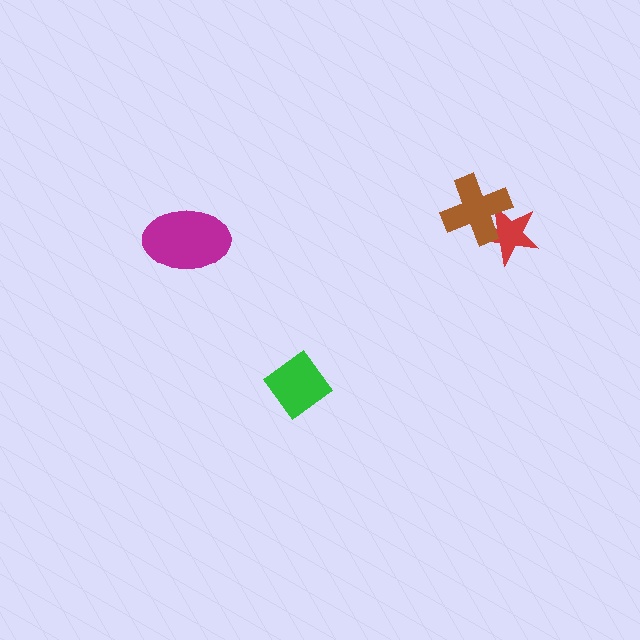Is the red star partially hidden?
Yes, it is partially covered by another shape.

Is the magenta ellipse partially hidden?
No, no other shape covers it.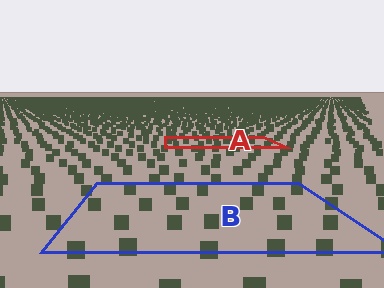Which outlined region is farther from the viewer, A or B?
Region A is farther from the viewer — the texture elements inside it appear smaller and more densely packed.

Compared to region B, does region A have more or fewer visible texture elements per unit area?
Region A has more texture elements per unit area — they are packed more densely because it is farther away.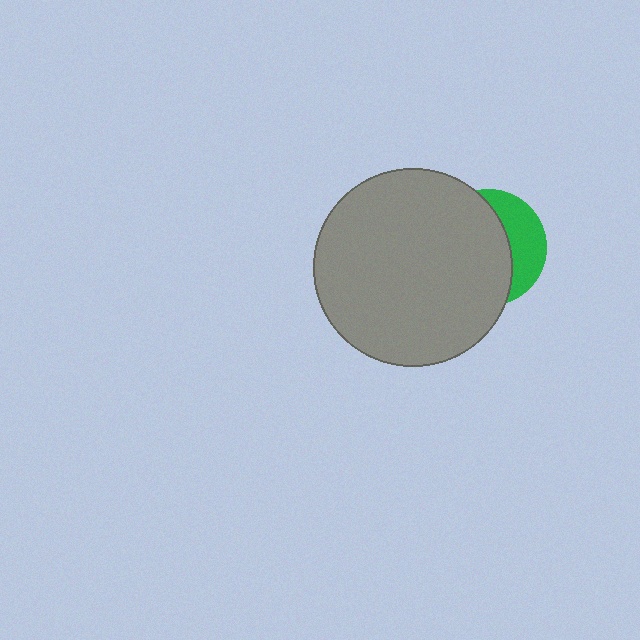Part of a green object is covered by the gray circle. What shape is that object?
It is a circle.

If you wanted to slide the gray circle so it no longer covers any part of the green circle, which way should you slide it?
Slide it left — that is the most direct way to separate the two shapes.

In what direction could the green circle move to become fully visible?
The green circle could move right. That would shift it out from behind the gray circle entirely.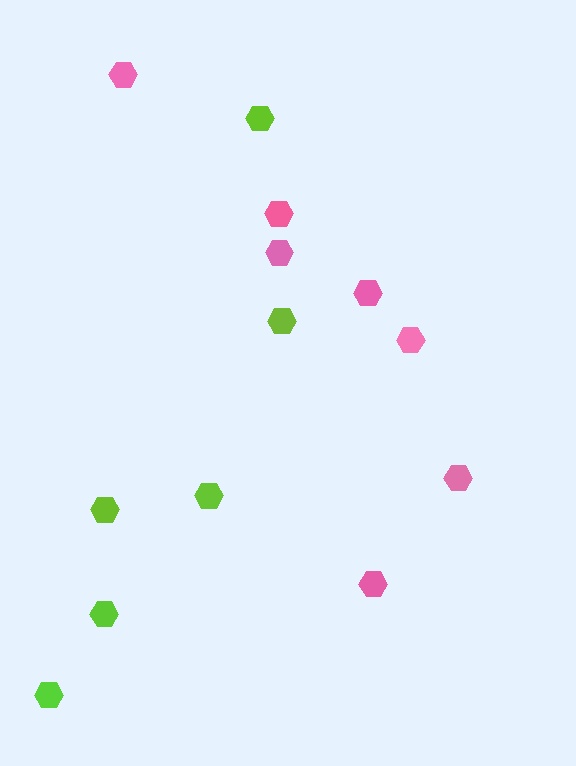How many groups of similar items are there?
There are 2 groups: one group of pink hexagons (7) and one group of lime hexagons (6).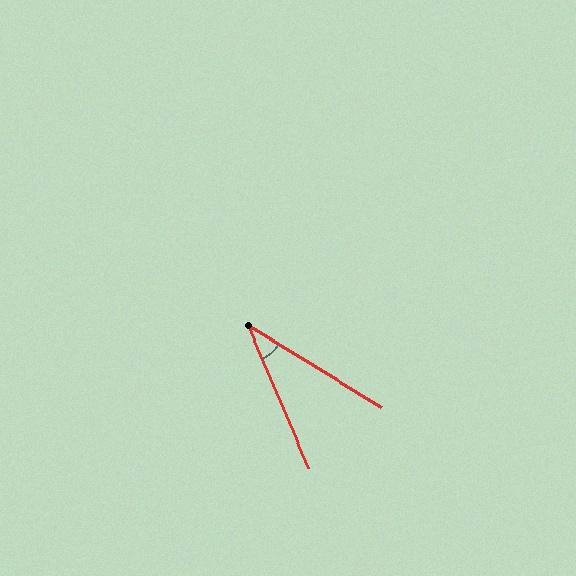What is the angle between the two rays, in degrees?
Approximately 35 degrees.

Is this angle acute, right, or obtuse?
It is acute.